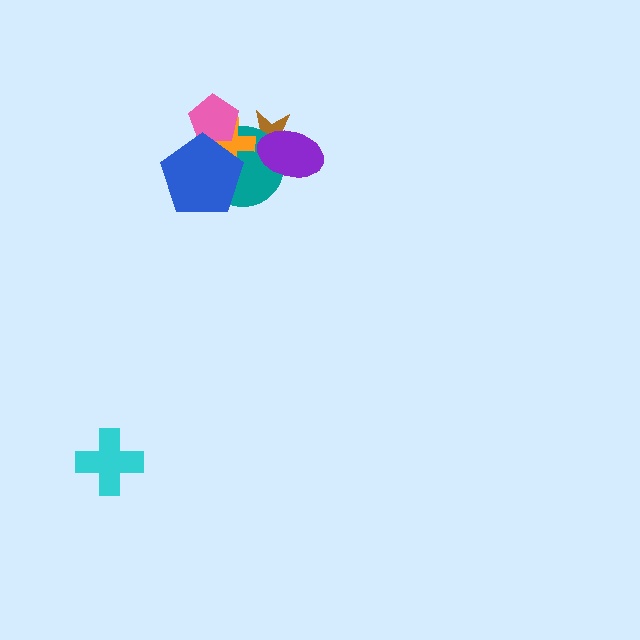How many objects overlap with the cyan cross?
0 objects overlap with the cyan cross.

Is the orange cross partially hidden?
Yes, it is partially covered by another shape.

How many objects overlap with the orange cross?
4 objects overlap with the orange cross.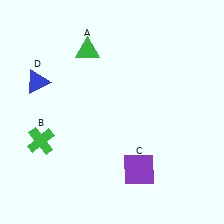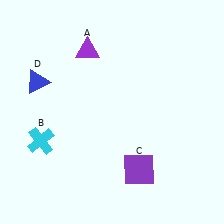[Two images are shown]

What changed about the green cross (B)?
In Image 1, B is green. In Image 2, it changed to cyan.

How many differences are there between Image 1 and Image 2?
There are 2 differences between the two images.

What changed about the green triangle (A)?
In Image 1, A is green. In Image 2, it changed to purple.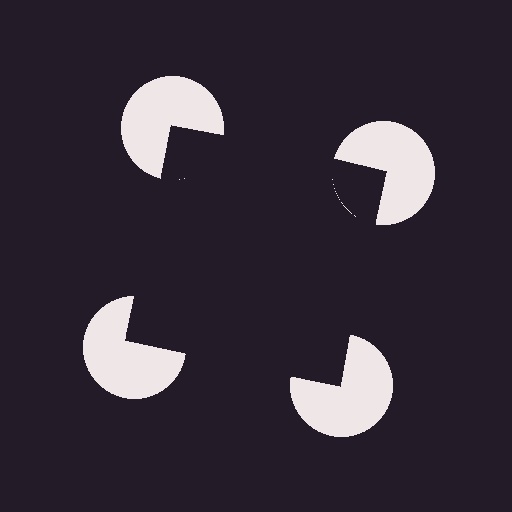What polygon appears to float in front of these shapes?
An illusory square — its edges are inferred from the aligned wedge cuts in the pac-man discs, not physically drawn.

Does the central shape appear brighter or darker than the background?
It typically appears slightly darker than the background, even though no actual brightness change is drawn.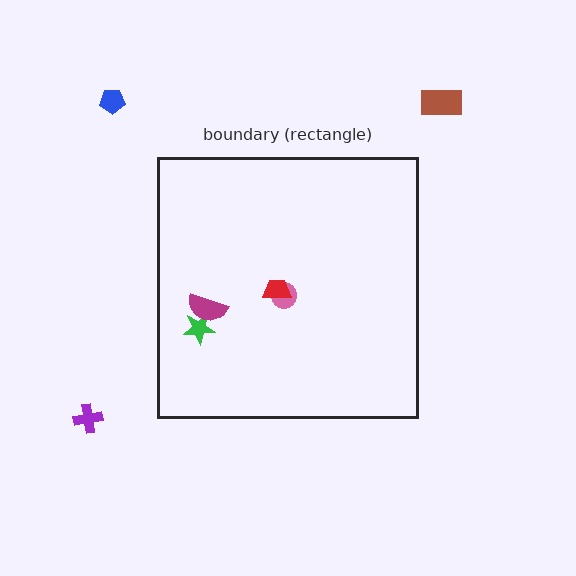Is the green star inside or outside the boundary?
Inside.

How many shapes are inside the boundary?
4 inside, 3 outside.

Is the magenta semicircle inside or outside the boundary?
Inside.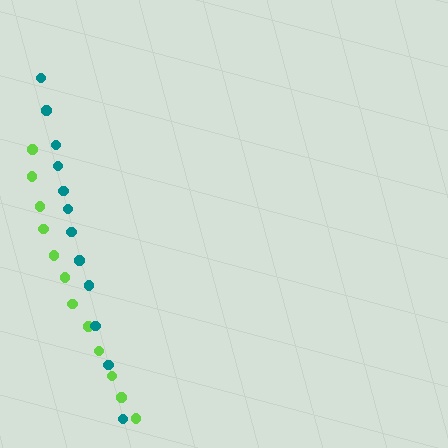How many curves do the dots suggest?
There are 2 distinct paths.